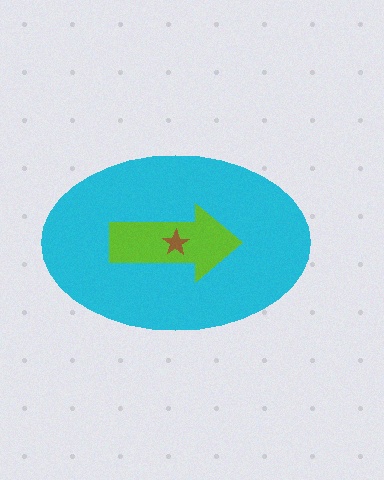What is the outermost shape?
The cyan ellipse.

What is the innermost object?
The brown star.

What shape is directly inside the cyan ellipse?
The lime arrow.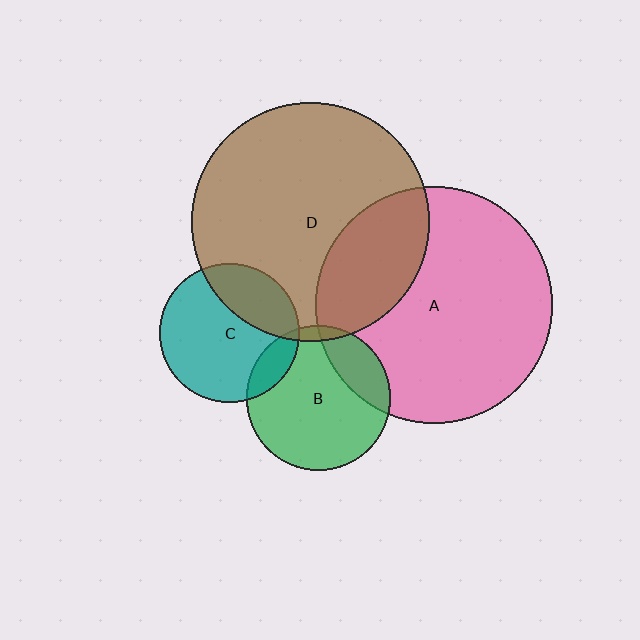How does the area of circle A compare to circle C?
Approximately 2.9 times.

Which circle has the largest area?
Circle D (brown).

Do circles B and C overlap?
Yes.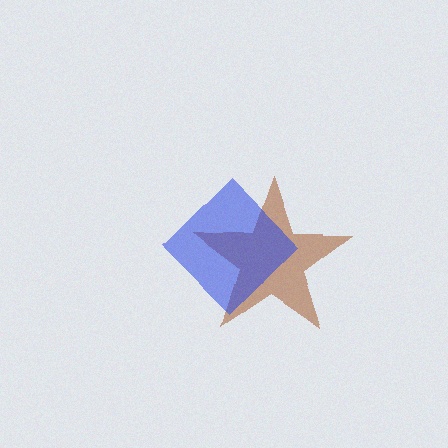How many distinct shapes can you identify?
There are 2 distinct shapes: a brown star, a blue diamond.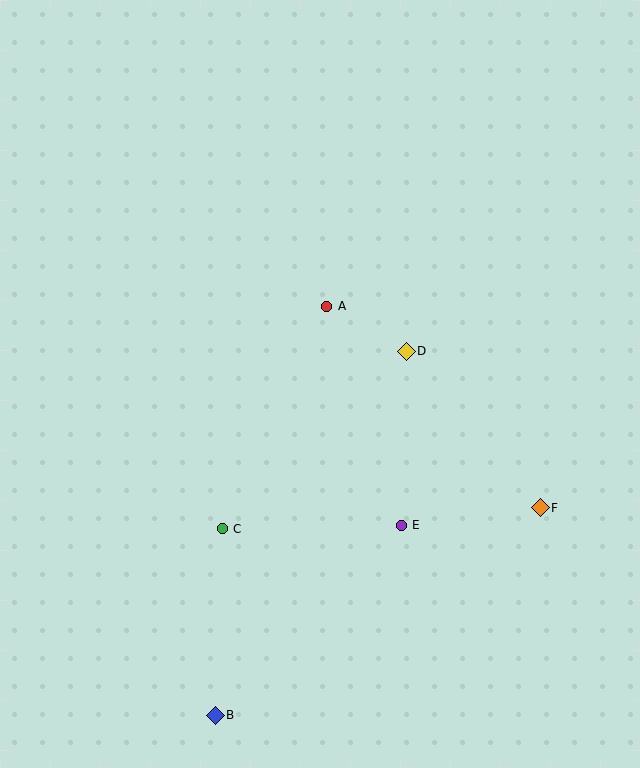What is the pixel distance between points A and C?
The distance between A and C is 246 pixels.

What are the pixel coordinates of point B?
Point B is at (215, 715).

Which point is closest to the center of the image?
Point A at (327, 306) is closest to the center.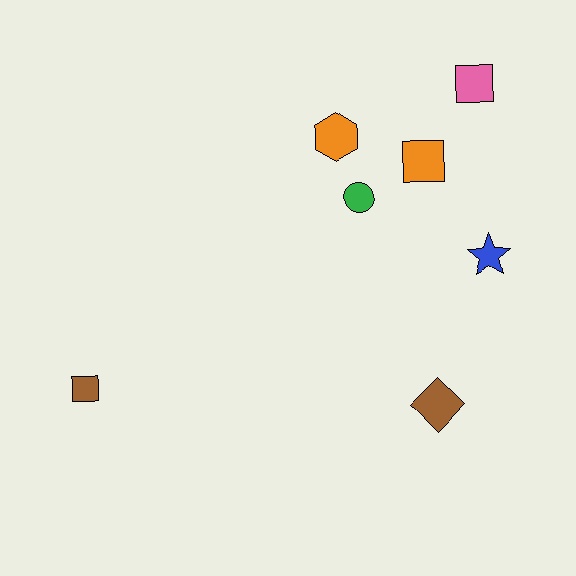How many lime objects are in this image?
There are no lime objects.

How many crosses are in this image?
There are no crosses.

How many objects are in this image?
There are 7 objects.